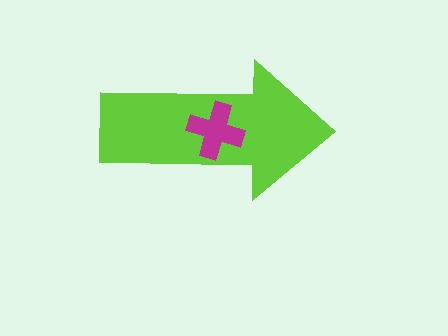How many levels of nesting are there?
2.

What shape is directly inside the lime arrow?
The magenta cross.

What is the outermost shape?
The lime arrow.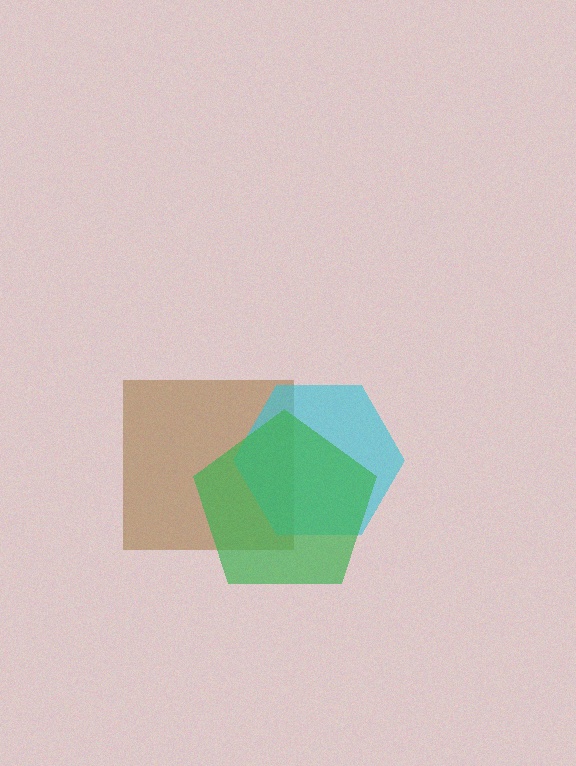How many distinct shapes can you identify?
There are 3 distinct shapes: a brown square, a cyan hexagon, a green pentagon.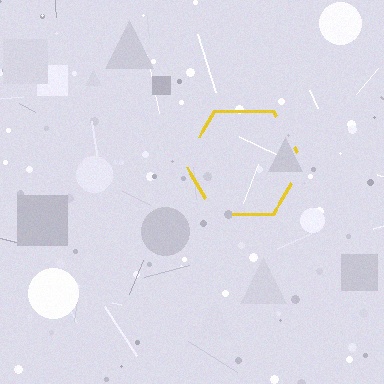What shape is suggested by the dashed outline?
The dashed outline suggests a hexagon.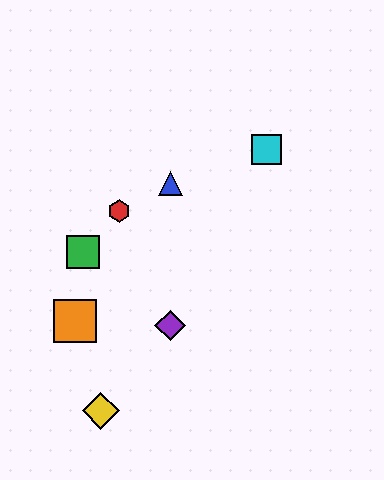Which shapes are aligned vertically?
The blue triangle, the purple diamond are aligned vertically.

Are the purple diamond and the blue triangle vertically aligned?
Yes, both are at x≈170.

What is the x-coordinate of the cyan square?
The cyan square is at x≈266.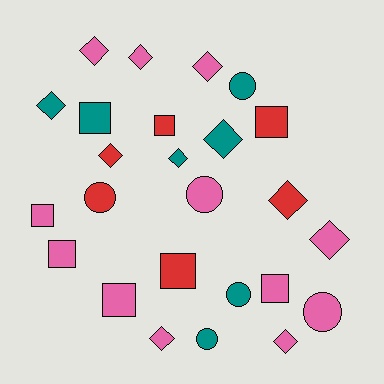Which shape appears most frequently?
Diamond, with 11 objects.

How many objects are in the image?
There are 25 objects.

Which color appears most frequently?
Pink, with 12 objects.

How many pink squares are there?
There are 4 pink squares.